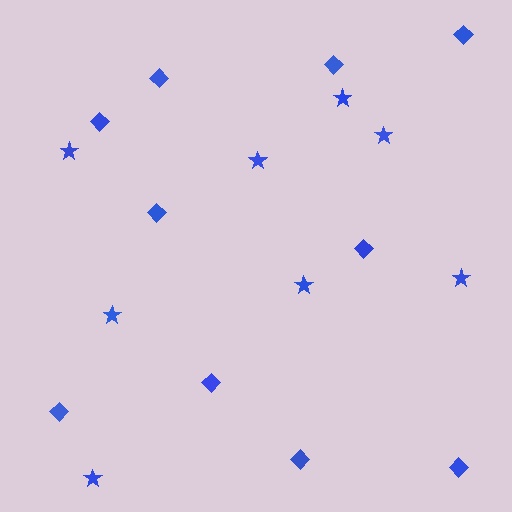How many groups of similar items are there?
There are 2 groups: one group of diamonds (10) and one group of stars (8).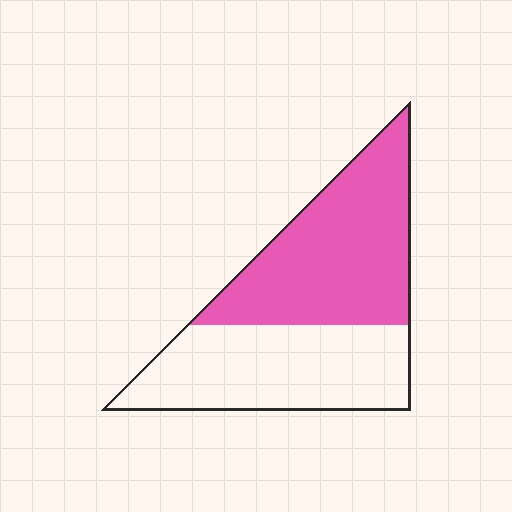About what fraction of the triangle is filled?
About one half (1/2).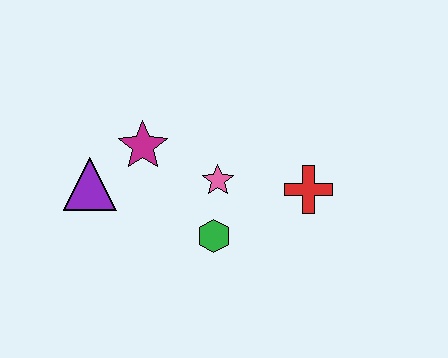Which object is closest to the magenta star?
The purple triangle is closest to the magenta star.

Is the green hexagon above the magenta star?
No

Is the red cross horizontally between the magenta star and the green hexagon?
No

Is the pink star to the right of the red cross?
No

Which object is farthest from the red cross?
The purple triangle is farthest from the red cross.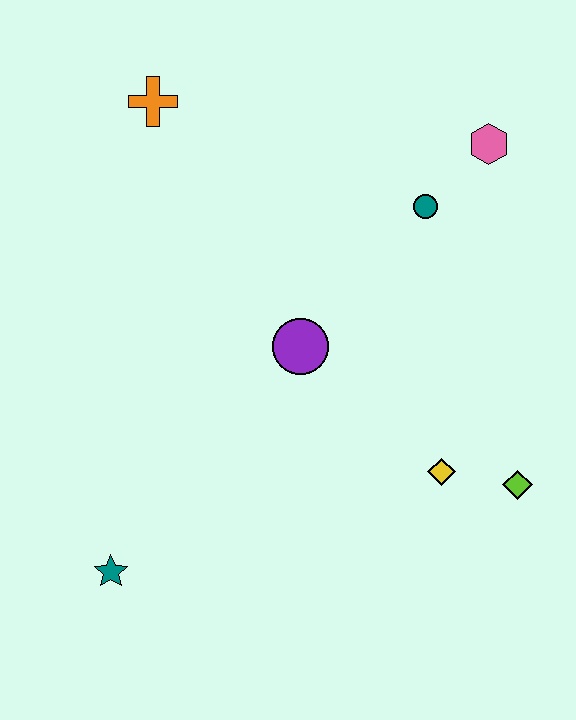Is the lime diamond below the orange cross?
Yes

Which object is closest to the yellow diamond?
The lime diamond is closest to the yellow diamond.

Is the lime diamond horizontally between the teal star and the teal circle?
No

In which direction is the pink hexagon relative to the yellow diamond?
The pink hexagon is above the yellow diamond.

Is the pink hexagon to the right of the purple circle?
Yes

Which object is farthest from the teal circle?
The teal star is farthest from the teal circle.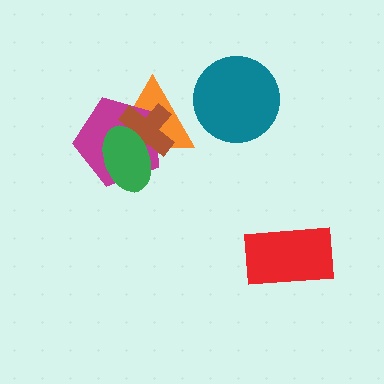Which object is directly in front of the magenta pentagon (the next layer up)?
The brown cross is directly in front of the magenta pentagon.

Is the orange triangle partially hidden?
Yes, it is partially covered by another shape.